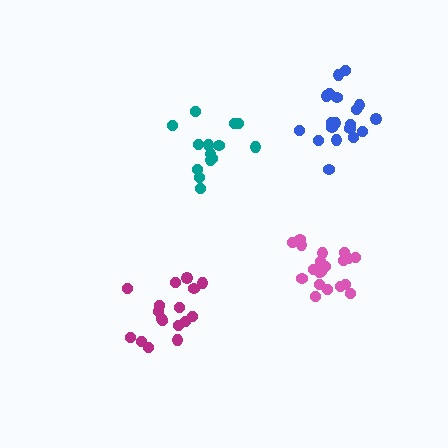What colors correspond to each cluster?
The clusters are colored: blue, magenta, pink, teal.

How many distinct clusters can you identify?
There are 4 distinct clusters.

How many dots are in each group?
Group 1: 19 dots, Group 2: 17 dots, Group 3: 20 dots, Group 4: 14 dots (70 total).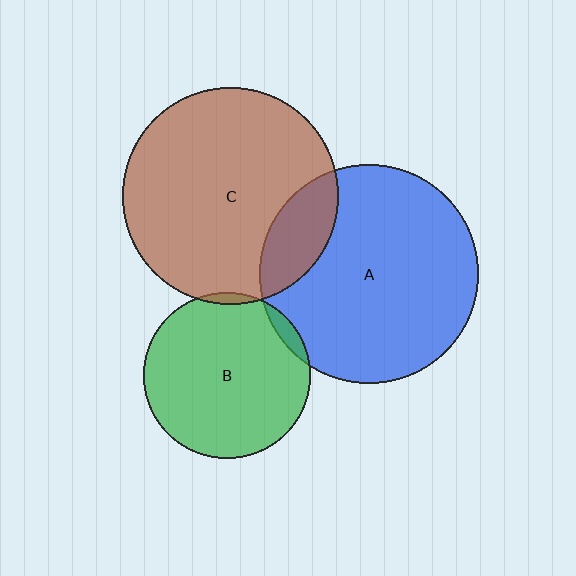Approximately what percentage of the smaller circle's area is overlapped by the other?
Approximately 5%.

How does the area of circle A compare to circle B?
Approximately 1.7 times.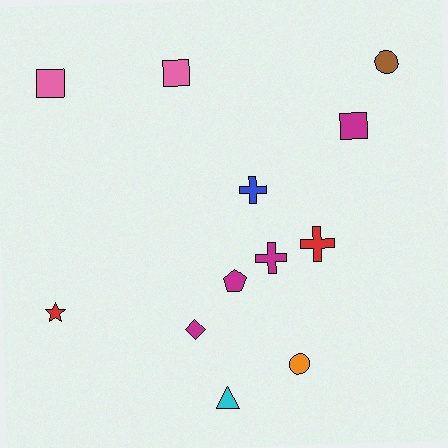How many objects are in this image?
There are 12 objects.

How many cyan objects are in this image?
There is 1 cyan object.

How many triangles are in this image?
There is 1 triangle.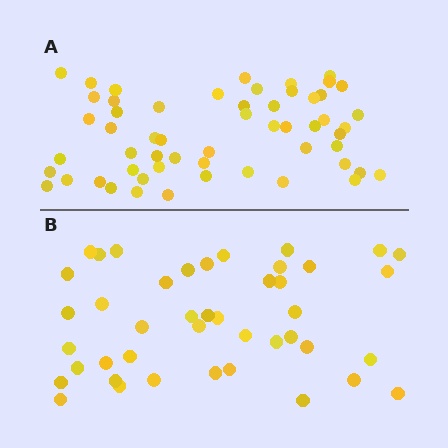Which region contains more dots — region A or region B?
Region A (the top region) has more dots.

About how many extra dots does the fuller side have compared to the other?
Region A has approximately 15 more dots than region B.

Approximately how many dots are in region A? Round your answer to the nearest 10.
About 60 dots. (The exact count is 56, which rounds to 60.)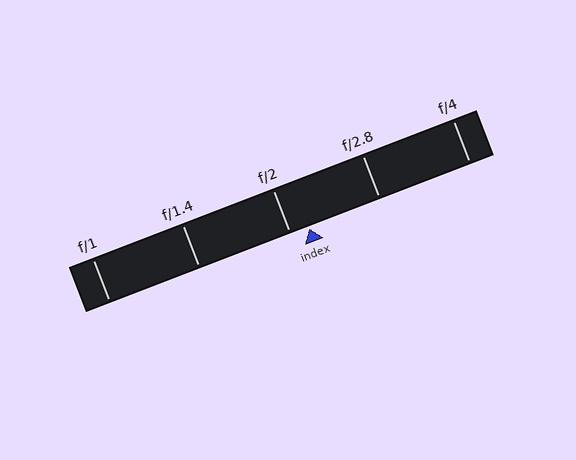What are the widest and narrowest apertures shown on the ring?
The widest aperture shown is f/1 and the narrowest is f/4.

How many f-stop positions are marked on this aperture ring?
There are 5 f-stop positions marked.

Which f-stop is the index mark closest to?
The index mark is closest to f/2.